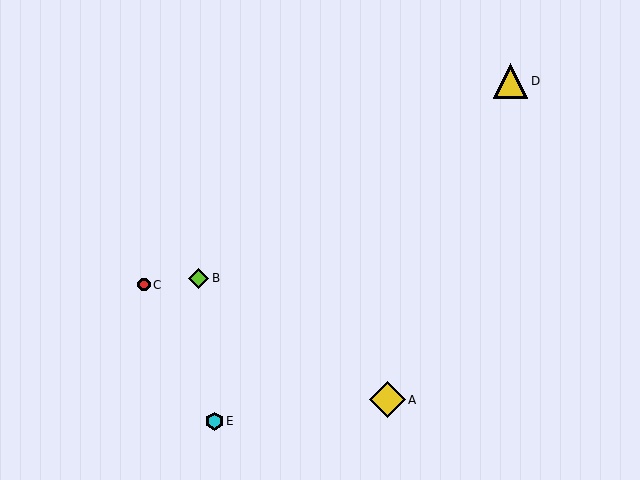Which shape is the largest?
The yellow diamond (labeled A) is the largest.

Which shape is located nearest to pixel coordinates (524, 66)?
The yellow triangle (labeled D) at (510, 81) is nearest to that location.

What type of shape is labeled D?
Shape D is a yellow triangle.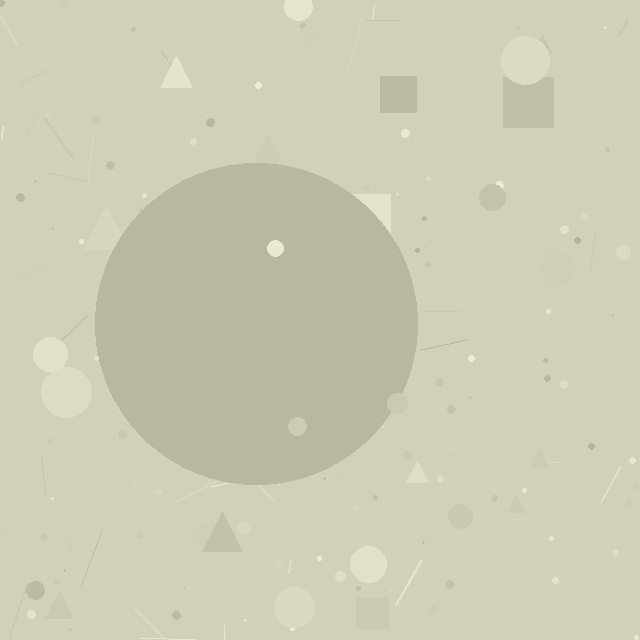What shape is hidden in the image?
A circle is hidden in the image.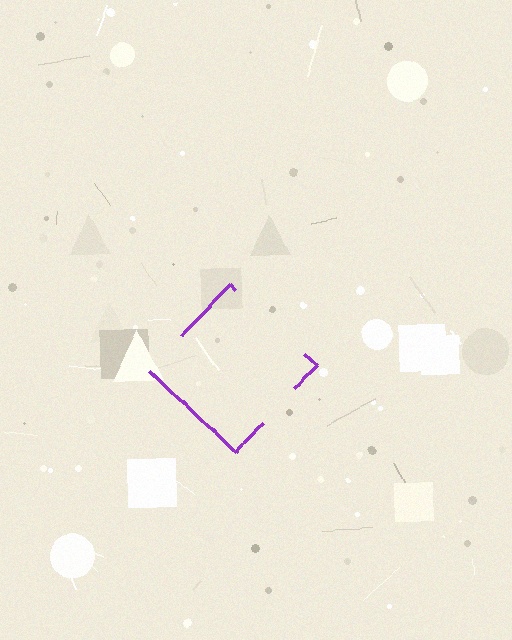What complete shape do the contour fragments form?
The contour fragments form a diamond.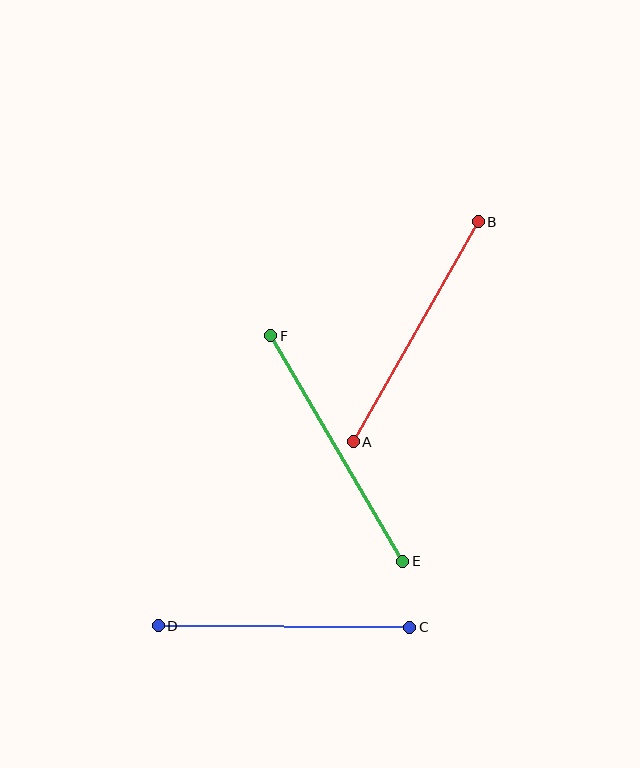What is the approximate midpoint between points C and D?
The midpoint is at approximately (284, 626) pixels.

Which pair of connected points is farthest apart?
Points E and F are farthest apart.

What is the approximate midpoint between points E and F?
The midpoint is at approximately (337, 448) pixels.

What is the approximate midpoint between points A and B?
The midpoint is at approximately (416, 332) pixels.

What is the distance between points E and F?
The distance is approximately 261 pixels.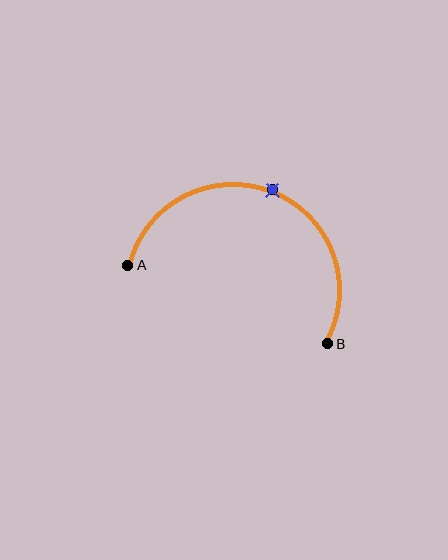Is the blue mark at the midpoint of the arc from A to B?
Yes. The blue mark lies on the arc at equal arc-length from both A and B — it is the arc midpoint.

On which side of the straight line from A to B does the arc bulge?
The arc bulges above the straight line connecting A and B.